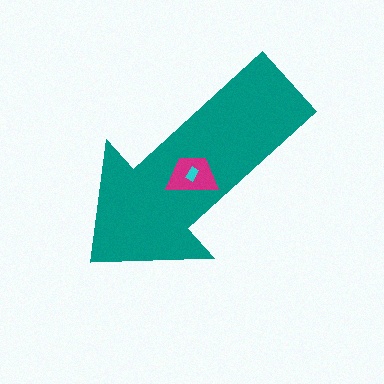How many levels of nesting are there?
3.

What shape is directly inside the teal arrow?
The magenta trapezoid.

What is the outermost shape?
The teal arrow.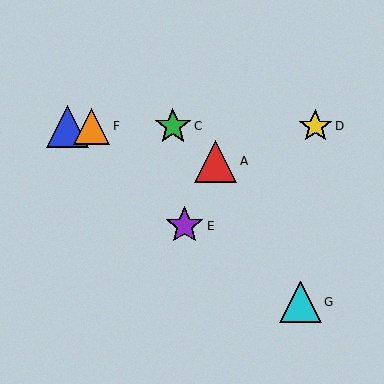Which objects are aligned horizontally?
Objects B, C, D, F are aligned horizontally.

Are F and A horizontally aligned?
No, F is at y≈126 and A is at y≈161.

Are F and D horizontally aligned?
Yes, both are at y≈126.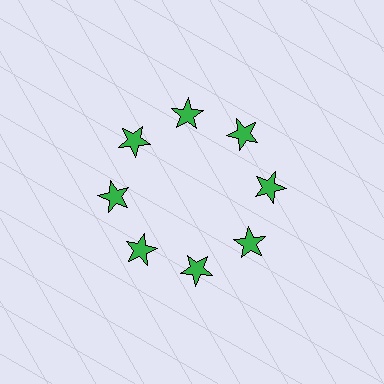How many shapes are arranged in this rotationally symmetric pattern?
There are 8 shapes, arranged in 8 groups of 1.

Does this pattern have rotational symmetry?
Yes, this pattern has 8-fold rotational symmetry. It looks the same after rotating 45 degrees around the center.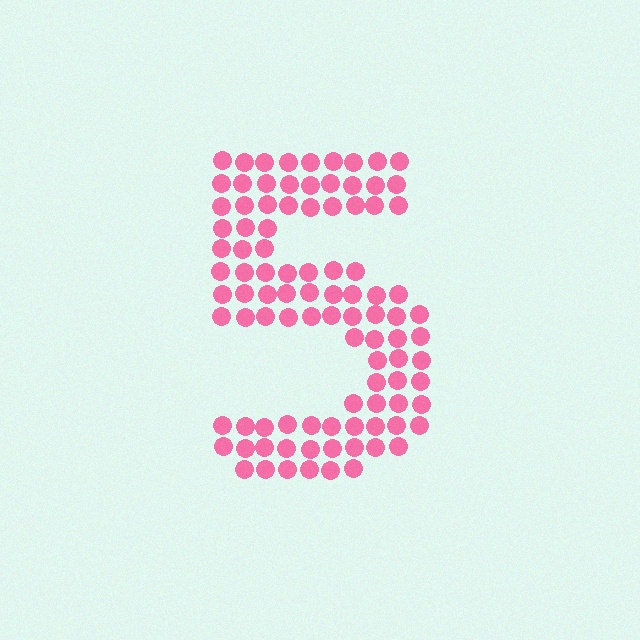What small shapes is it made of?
It is made of small circles.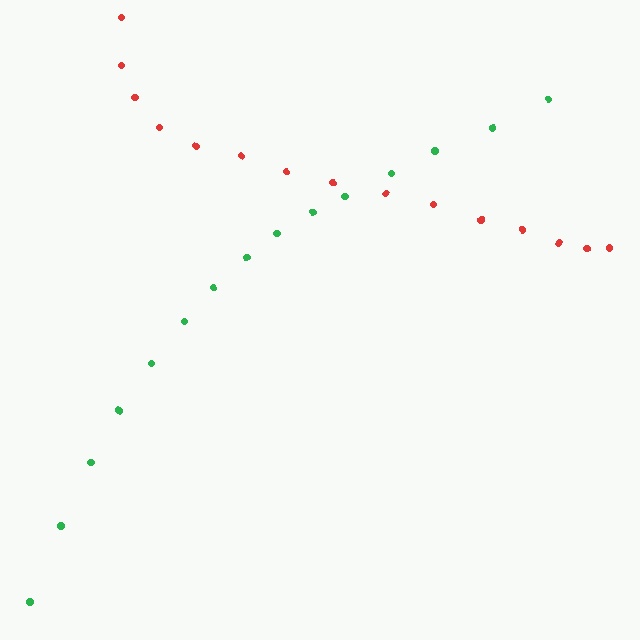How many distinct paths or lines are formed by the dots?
There are 2 distinct paths.